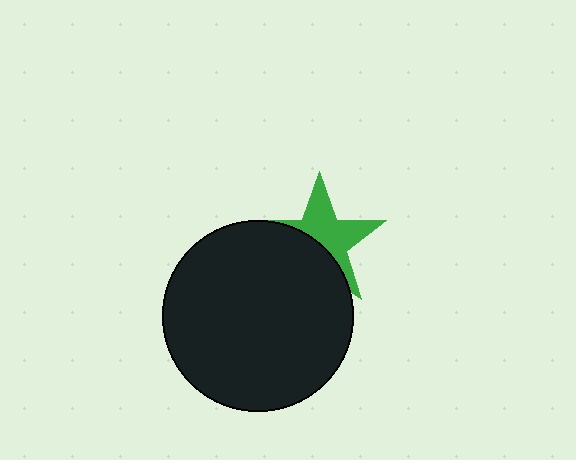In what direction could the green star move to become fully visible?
The green star could move up. That would shift it out from behind the black circle entirely.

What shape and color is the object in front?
The object in front is a black circle.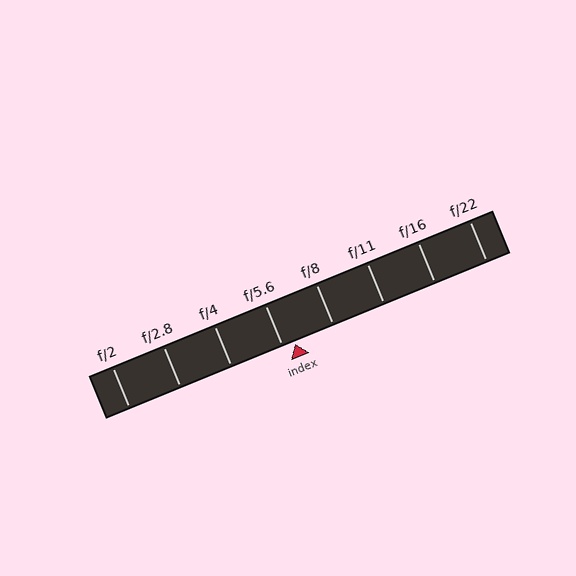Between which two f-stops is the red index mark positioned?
The index mark is between f/5.6 and f/8.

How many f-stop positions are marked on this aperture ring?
There are 8 f-stop positions marked.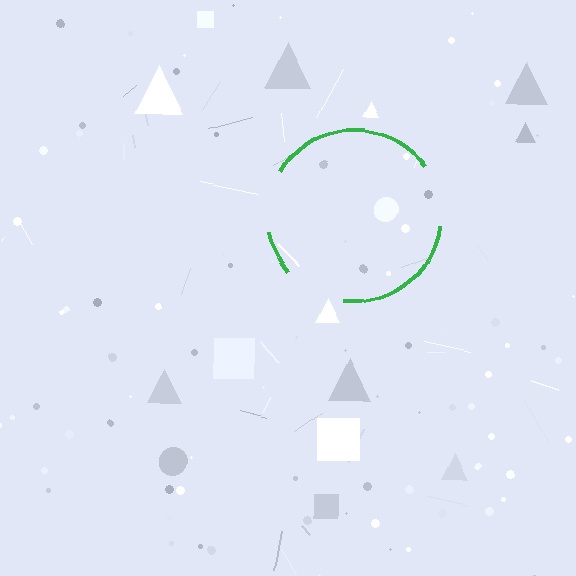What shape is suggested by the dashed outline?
The dashed outline suggests a circle.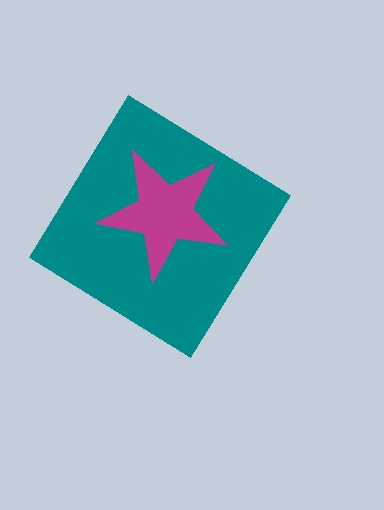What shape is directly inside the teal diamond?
The magenta star.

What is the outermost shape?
The teal diamond.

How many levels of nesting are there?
2.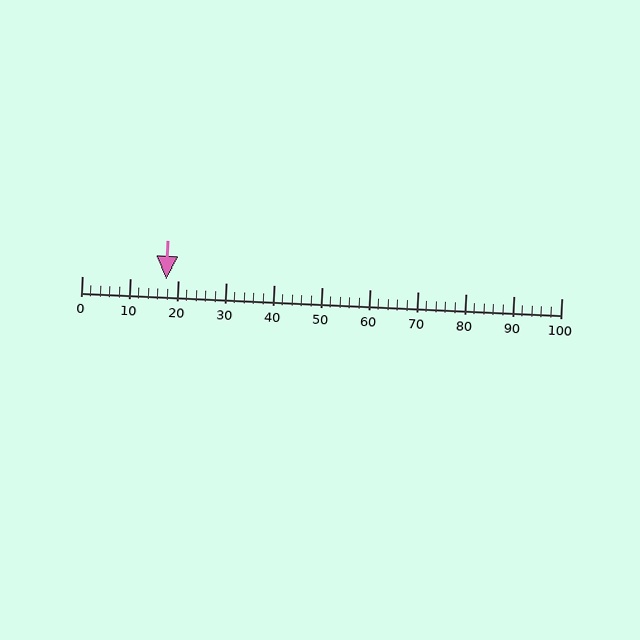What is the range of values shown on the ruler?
The ruler shows values from 0 to 100.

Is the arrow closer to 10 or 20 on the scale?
The arrow is closer to 20.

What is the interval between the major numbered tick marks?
The major tick marks are spaced 10 units apart.